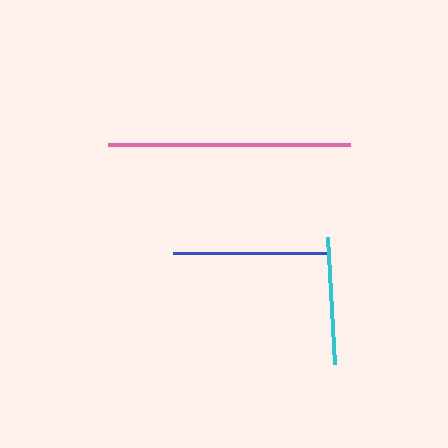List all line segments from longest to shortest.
From longest to shortest: pink, blue, cyan.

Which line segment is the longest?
The pink line is the longest at approximately 242 pixels.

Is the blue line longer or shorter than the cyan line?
The blue line is longer than the cyan line.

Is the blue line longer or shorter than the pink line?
The pink line is longer than the blue line.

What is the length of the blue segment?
The blue segment is approximately 153 pixels long.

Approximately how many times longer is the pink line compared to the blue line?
The pink line is approximately 1.6 times the length of the blue line.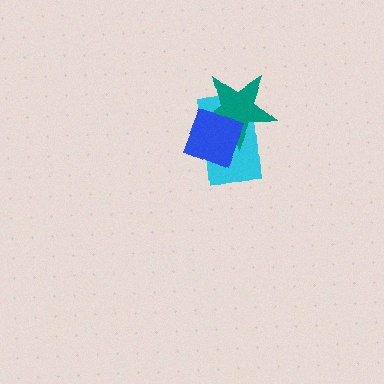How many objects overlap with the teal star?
2 objects overlap with the teal star.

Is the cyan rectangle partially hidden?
Yes, it is partially covered by another shape.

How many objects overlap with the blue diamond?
2 objects overlap with the blue diamond.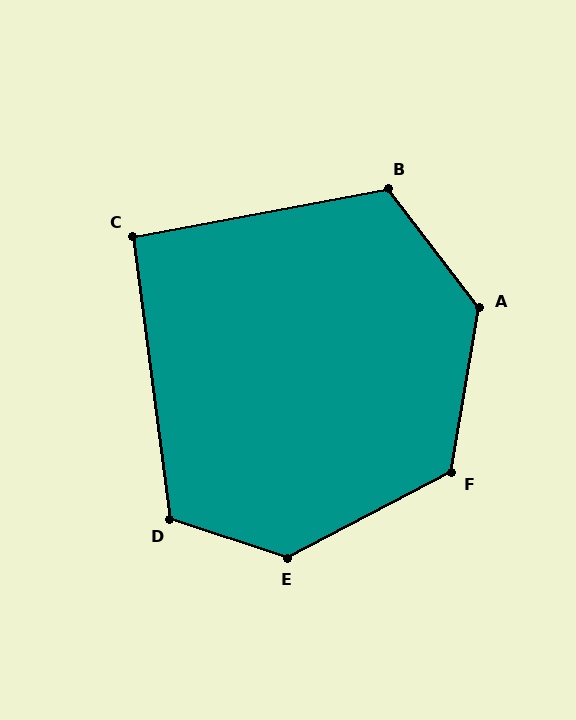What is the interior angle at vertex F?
Approximately 127 degrees (obtuse).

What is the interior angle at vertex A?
Approximately 133 degrees (obtuse).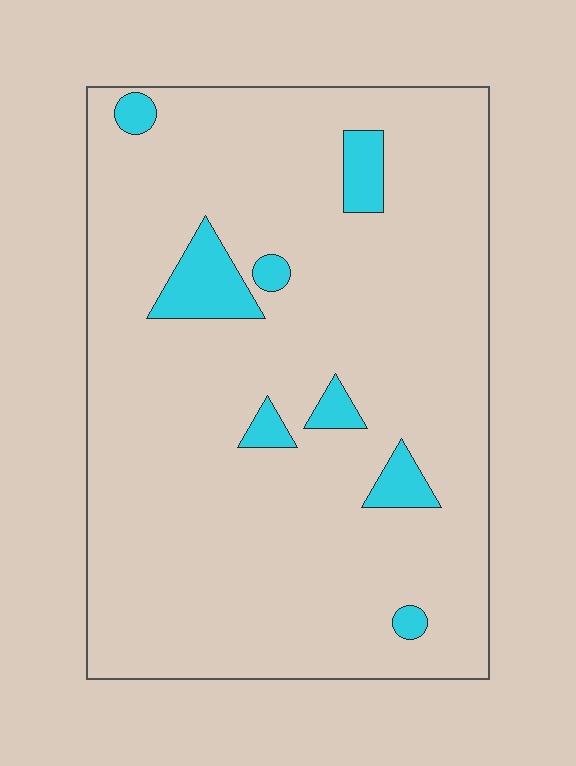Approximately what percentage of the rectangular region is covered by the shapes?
Approximately 10%.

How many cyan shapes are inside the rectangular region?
8.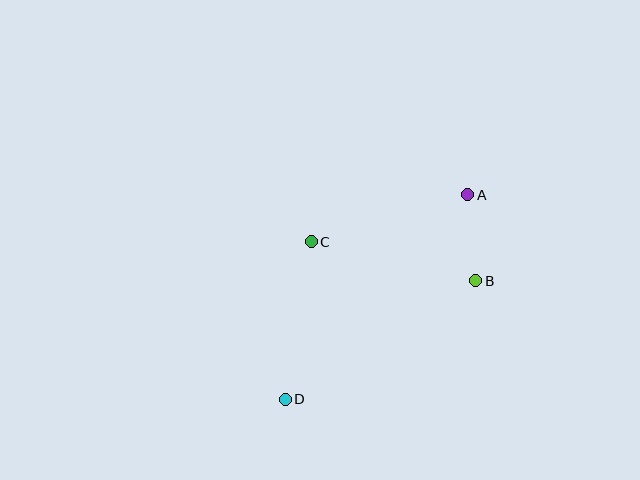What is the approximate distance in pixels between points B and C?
The distance between B and C is approximately 169 pixels.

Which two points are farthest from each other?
Points A and D are farthest from each other.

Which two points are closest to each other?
Points A and B are closest to each other.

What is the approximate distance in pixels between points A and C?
The distance between A and C is approximately 164 pixels.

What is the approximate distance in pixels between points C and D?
The distance between C and D is approximately 160 pixels.